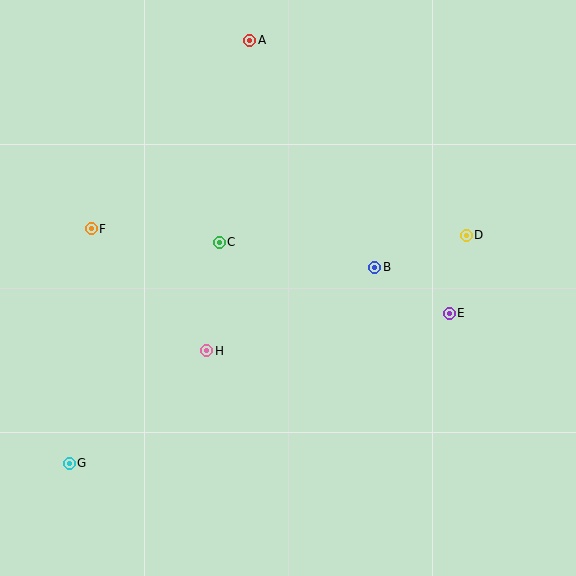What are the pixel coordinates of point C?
Point C is at (219, 242).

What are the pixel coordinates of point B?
Point B is at (375, 267).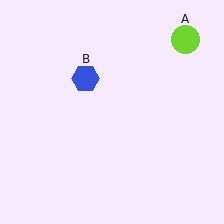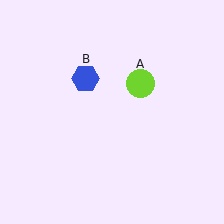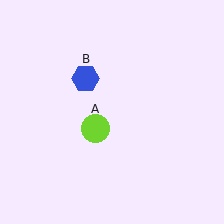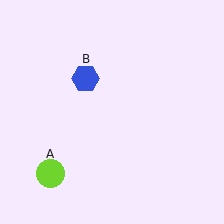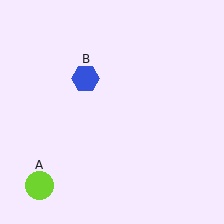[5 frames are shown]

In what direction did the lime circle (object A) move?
The lime circle (object A) moved down and to the left.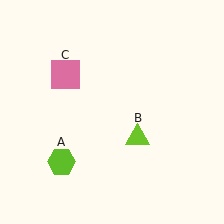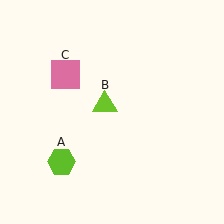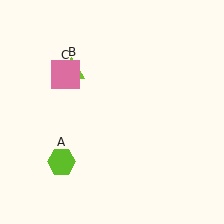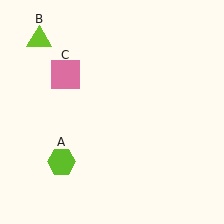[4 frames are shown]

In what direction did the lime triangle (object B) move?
The lime triangle (object B) moved up and to the left.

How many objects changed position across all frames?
1 object changed position: lime triangle (object B).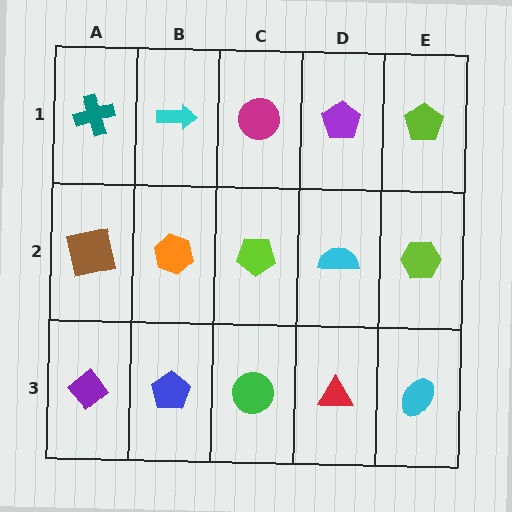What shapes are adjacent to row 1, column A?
A brown square (row 2, column A), a cyan arrow (row 1, column B).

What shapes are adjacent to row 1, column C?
A lime pentagon (row 2, column C), a cyan arrow (row 1, column B), a purple pentagon (row 1, column D).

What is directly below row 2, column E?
A cyan ellipse.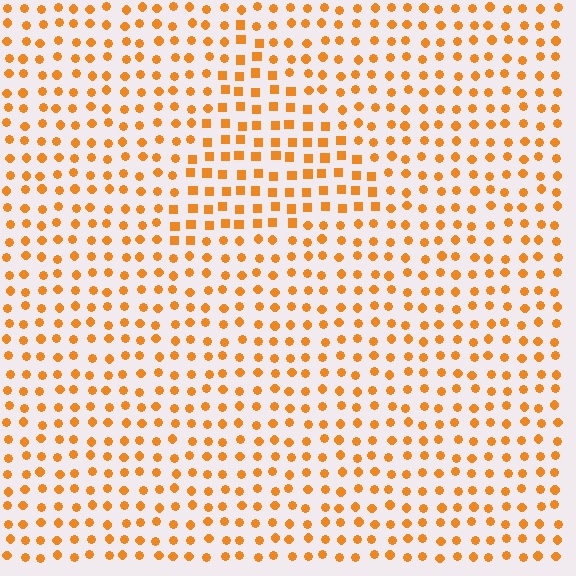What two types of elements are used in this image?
The image uses squares inside the triangle region and circles outside it.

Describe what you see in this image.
The image is filled with small orange elements arranged in a uniform grid. A triangle-shaped region contains squares, while the surrounding area contains circles. The boundary is defined purely by the change in element shape.